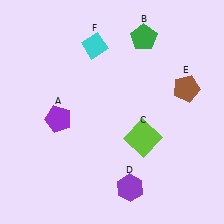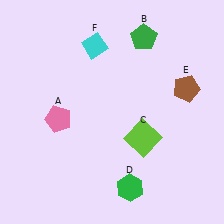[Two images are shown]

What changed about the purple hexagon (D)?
In Image 1, D is purple. In Image 2, it changed to green.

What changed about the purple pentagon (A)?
In Image 1, A is purple. In Image 2, it changed to pink.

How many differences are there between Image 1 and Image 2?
There are 2 differences between the two images.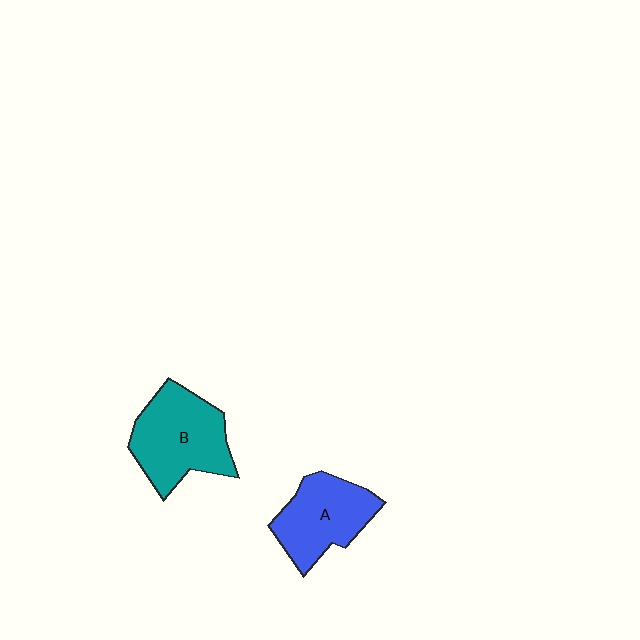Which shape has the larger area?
Shape B (teal).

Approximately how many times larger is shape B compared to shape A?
Approximately 1.2 times.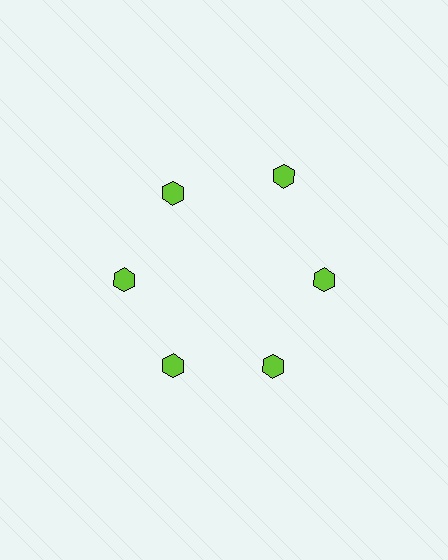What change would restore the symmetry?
The symmetry would be restored by moving it inward, back onto the ring so that all 6 hexagons sit at equal angles and equal distance from the center.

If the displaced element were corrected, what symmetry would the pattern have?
It would have 6-fold rotational symmetry — the pattern would map onto itself every 60 degrees.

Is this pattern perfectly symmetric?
No. The 6 lime hexagons are arranged in a ring, but one element near the 1 o'clock position is pushed outward from the center, breaking the 6-fold rotational symmetry.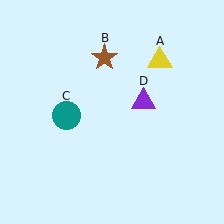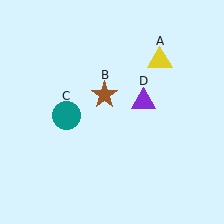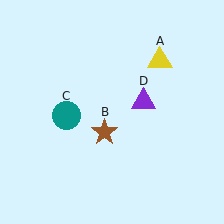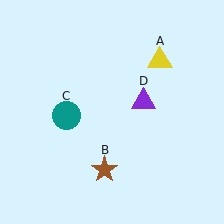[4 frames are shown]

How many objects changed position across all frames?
1 object changed position: brown star (object B).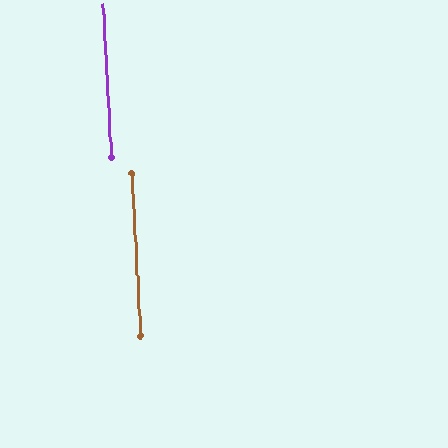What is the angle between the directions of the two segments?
Approximately 0 degrees.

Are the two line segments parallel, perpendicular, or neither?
Parallel — their directions differ by only 0.1°.